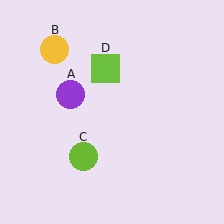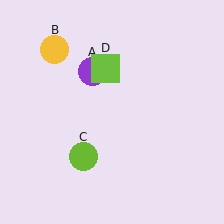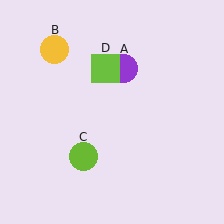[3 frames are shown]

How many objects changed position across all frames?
1 object changed position: purple circle (object A).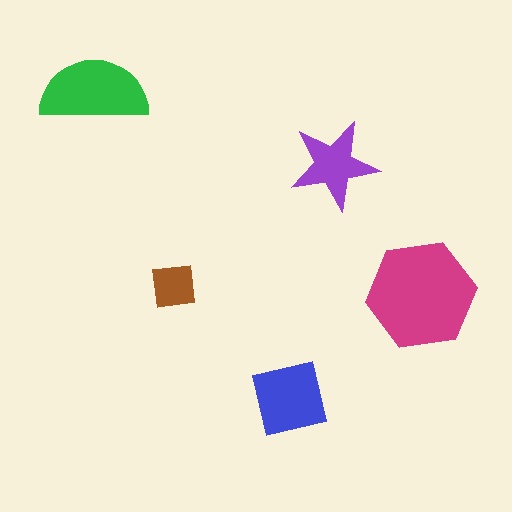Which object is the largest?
The magenta hexagon.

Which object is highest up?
The green semicircle is topmost.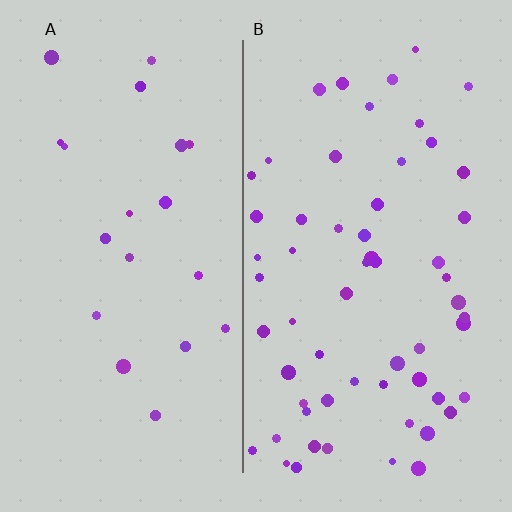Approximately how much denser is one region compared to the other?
Approximately 2.9× — region B over region A.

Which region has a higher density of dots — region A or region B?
B (the right).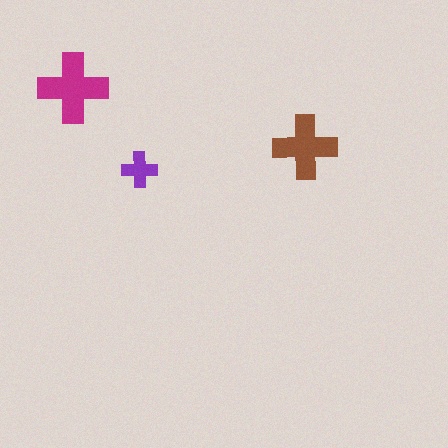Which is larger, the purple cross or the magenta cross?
The magenta one.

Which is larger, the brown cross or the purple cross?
The brown one.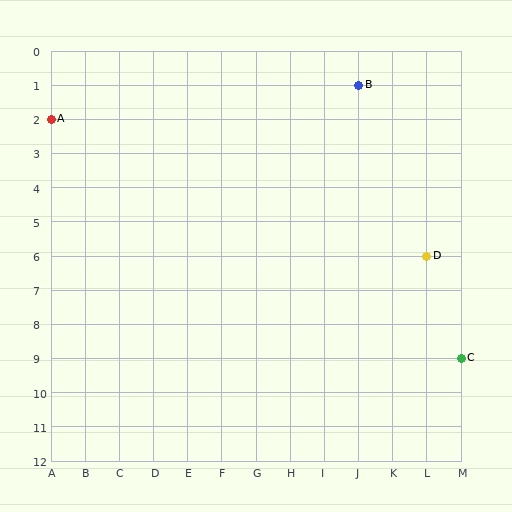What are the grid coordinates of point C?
Point C is at grid coordinates (M, 9).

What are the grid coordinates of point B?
Point B is at grid coordinates (J, 1).